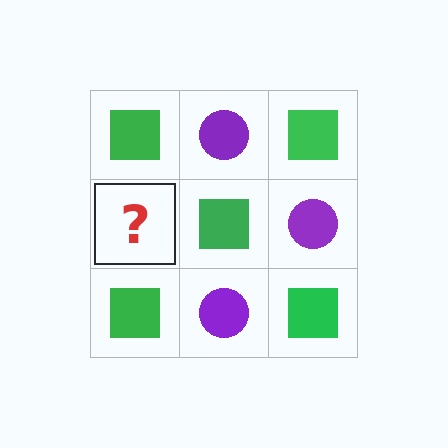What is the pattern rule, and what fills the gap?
The rule is that it alternates green square and purple circle in a checkerboard pattern. The gap should be filled with a purple circle.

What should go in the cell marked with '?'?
The missing cell should contain a purple circle.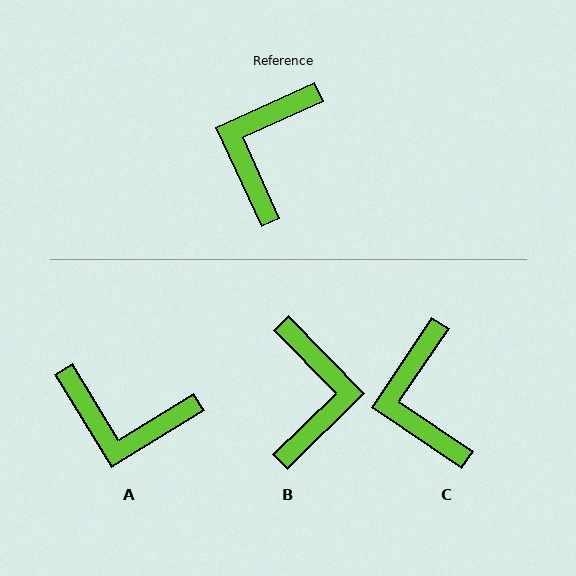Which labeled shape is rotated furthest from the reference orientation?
B, about 160 degrees away.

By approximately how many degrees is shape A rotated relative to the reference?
Approximately 97 degrees counter-clockwise.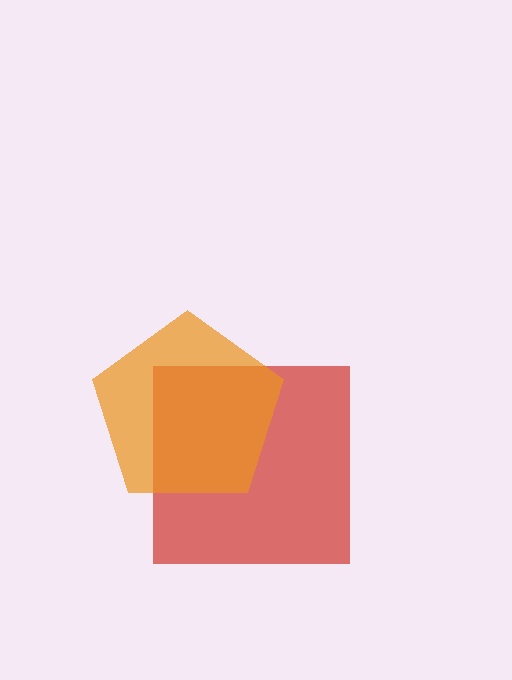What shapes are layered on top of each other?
The layered shapes are: a red square, an orange pentagon.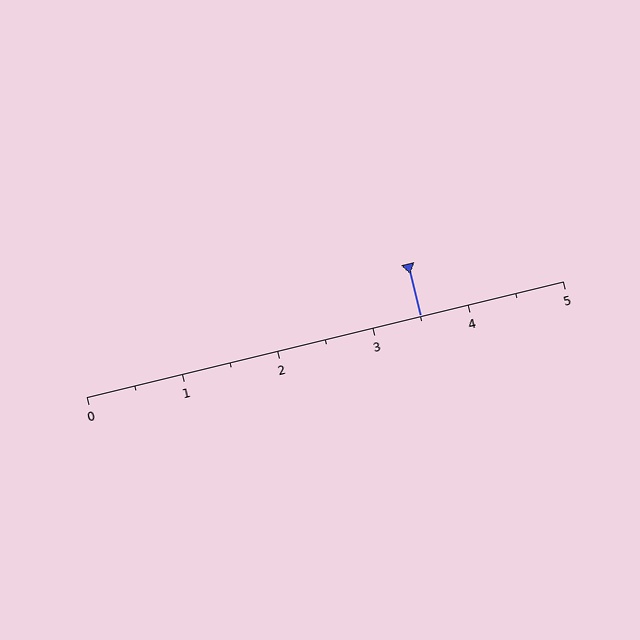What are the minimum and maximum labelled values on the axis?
The axis runs from 0 to 5.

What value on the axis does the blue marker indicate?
The marker indicates approximately 3.5.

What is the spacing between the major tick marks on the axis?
The major ticks are spaced 1 apart.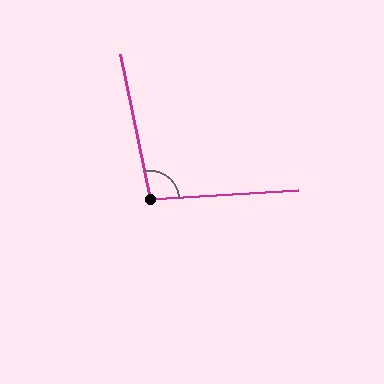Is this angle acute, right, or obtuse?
It is obtuse.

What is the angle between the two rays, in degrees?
Approximately 99 degrees.